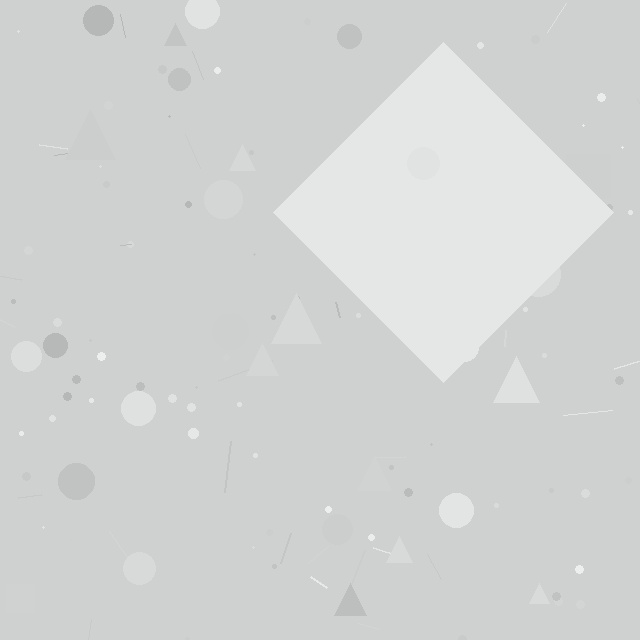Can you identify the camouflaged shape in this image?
The camouflaged shape is a diamond.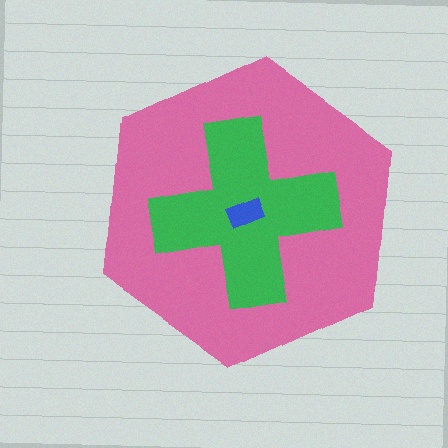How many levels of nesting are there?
3.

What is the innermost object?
The blue rectangle.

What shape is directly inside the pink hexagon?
The green cross.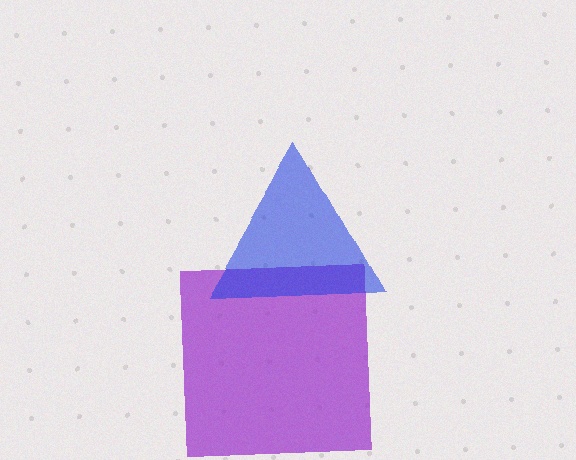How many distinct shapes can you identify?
There are 2 distinct shapes: a purple square, a blue triangle.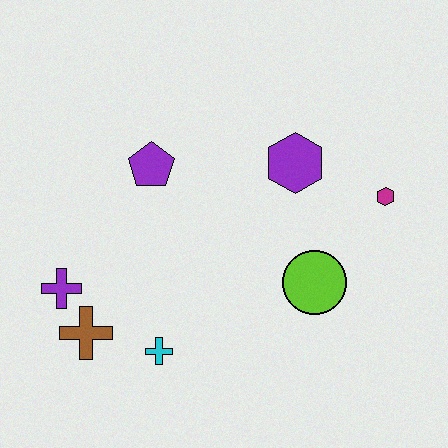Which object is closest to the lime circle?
The magenta hexagon is closest to the lime circle.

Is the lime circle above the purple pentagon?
No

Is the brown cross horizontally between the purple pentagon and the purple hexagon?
No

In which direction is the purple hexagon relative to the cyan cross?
The purple hexagon is above the cyan cross.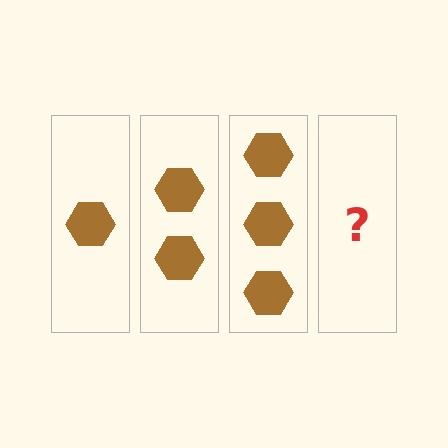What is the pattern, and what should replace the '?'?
The pattern is that each step adds one more hexagon. The '?' should be 4 hexagons.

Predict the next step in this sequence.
The next step is 4 hexagons.